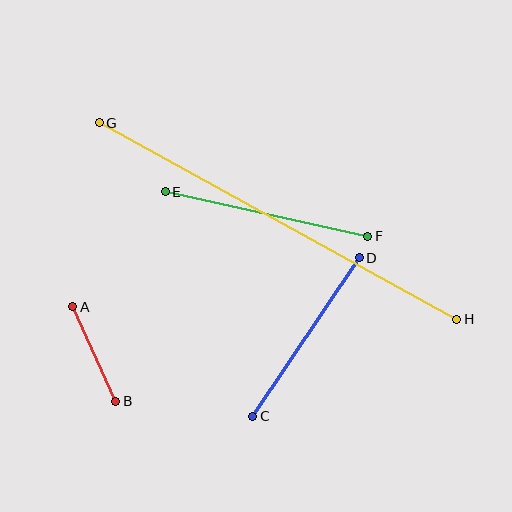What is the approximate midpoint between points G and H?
The midpoint is at approximately (278, 221) pixels.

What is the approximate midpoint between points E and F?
The midpoint is at approximately (266, 214) pixels.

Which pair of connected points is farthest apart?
Points G and H are farthest apart.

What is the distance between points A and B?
The distance is approximately 103 pixels.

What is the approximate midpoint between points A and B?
The midpoint is at approximately (94, 354) pixels.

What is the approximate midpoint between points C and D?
The midpoint is at approximately (306, 337) pixels.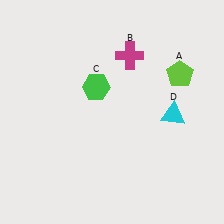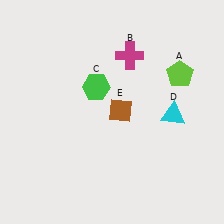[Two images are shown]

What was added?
A brown diamond (E) was added in Image 2.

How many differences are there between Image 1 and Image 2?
There is 1 difference between the two images.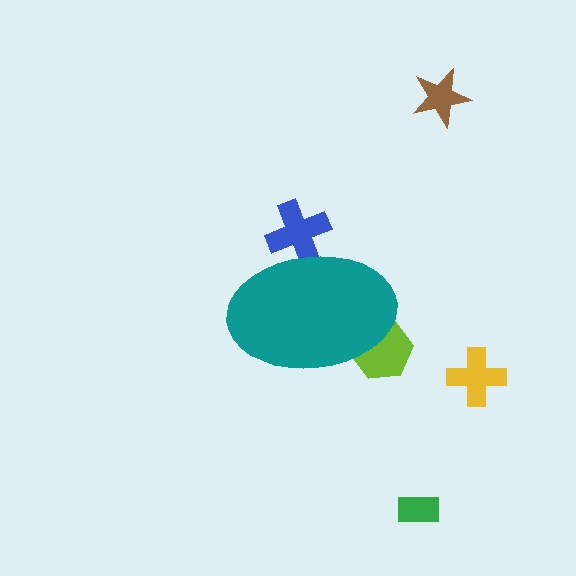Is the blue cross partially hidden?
Yes, the blue cross is partially hidden behind the teal ellipse.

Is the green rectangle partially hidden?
No, the green rectangle is fully visible.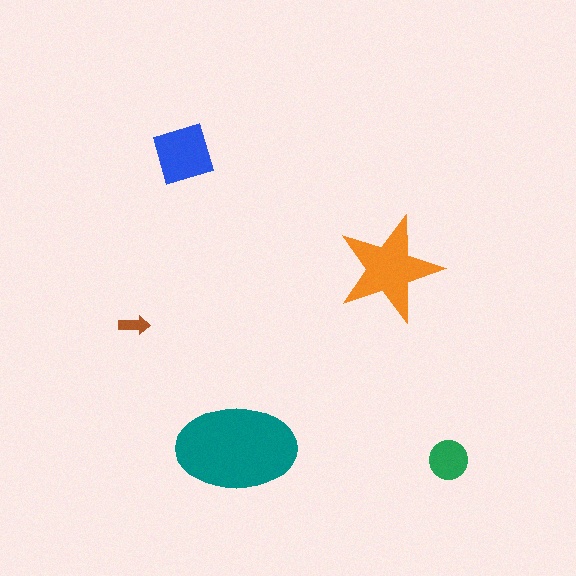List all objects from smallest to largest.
The brown arrow, the green circle, the blue diamond, the orange star, the teal ellipse.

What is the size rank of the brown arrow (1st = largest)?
5th.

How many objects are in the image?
There are 5 objects in the image.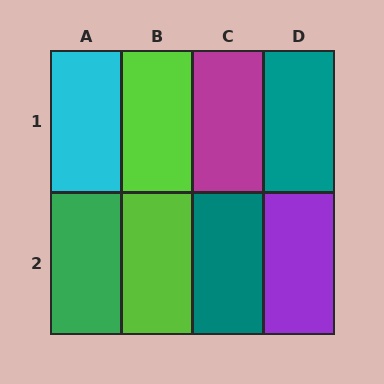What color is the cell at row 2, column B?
Lime.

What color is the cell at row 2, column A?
Green.